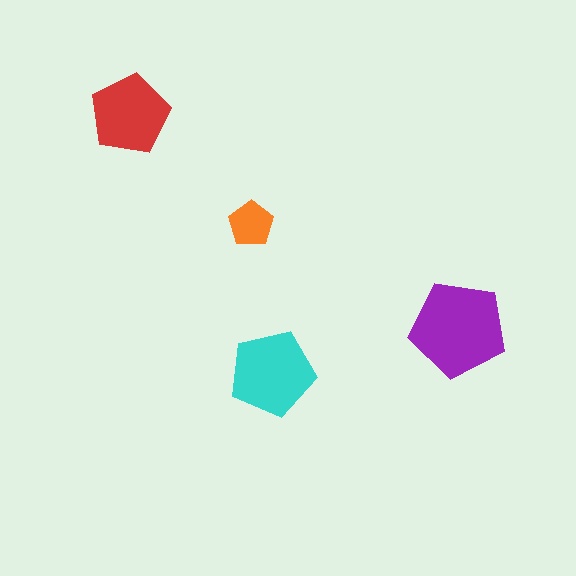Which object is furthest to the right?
The purple pentagon is rightmost.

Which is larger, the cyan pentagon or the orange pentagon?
The cyan one.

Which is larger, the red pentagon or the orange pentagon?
The red one.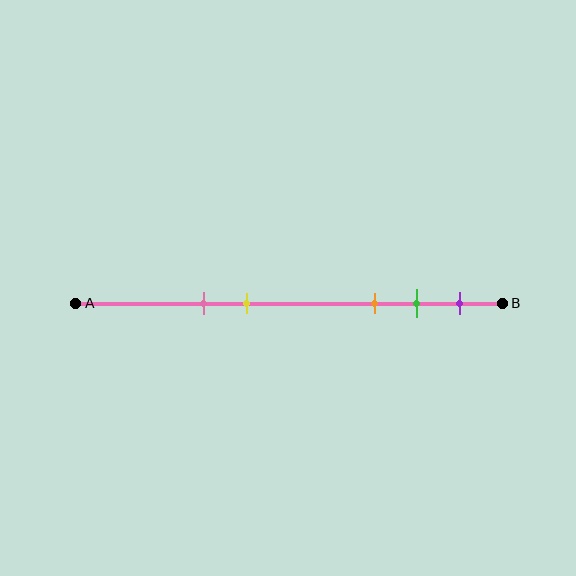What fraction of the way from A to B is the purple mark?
The purple mark is approximately 90% (0.9) of the way from A to B.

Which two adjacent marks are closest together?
The green and purple marks are the closest adjacent pair.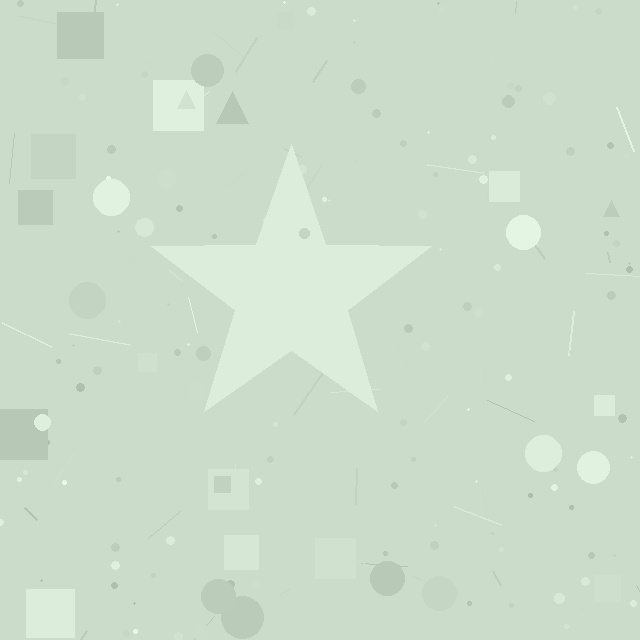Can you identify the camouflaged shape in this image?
The camouflaged shape is a star.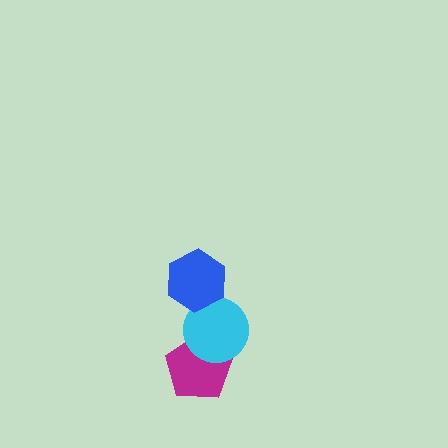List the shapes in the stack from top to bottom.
From top to bottom: the blue hexagon, the cyan circle, the magenta pentagon.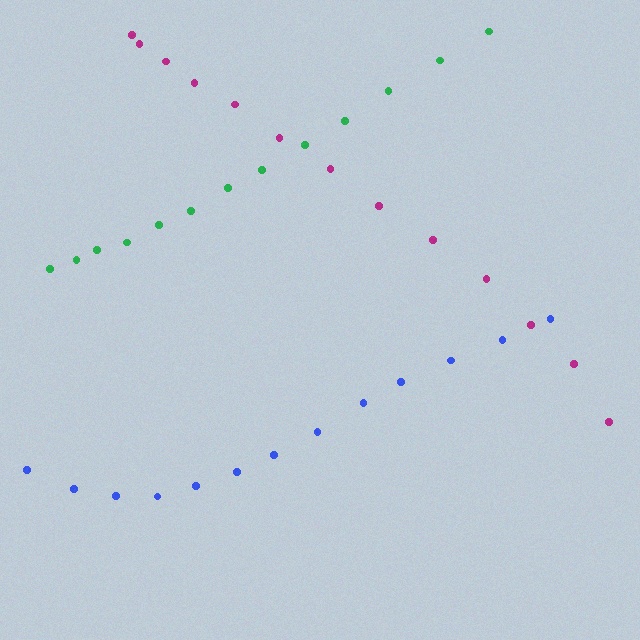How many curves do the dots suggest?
There are 3 distinct paths.